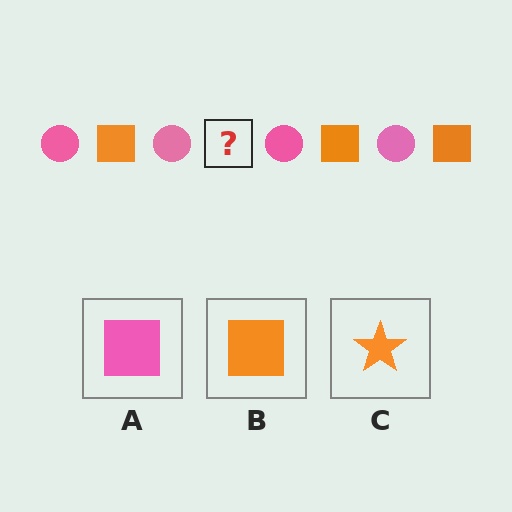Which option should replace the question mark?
Option B.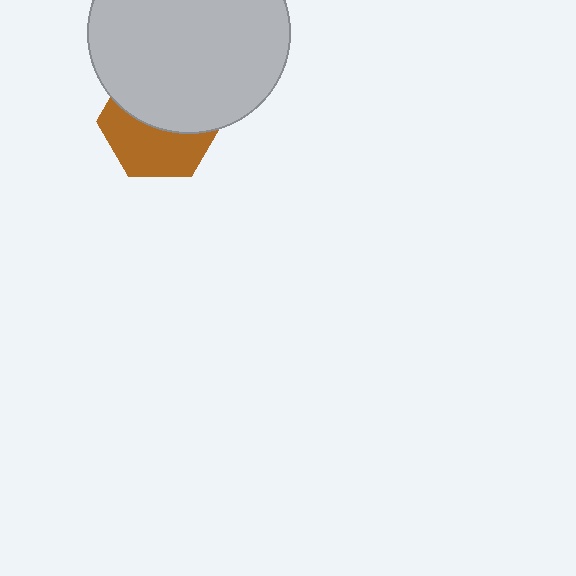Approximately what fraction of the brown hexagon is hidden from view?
Roughly 53% of the brown hexagon is hidden behind the light gray circle.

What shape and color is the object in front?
The object in front is a light gray circle.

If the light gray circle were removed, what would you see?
You would see the complete brown hexagon.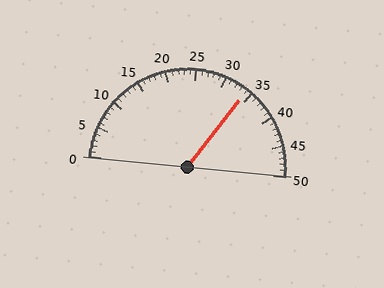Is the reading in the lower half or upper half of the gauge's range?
The reading is in the upper half of the range (0 to 50).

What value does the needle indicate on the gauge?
The needle indicates approximately 34.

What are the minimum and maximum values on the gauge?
The gauge ranges from 0 to 50.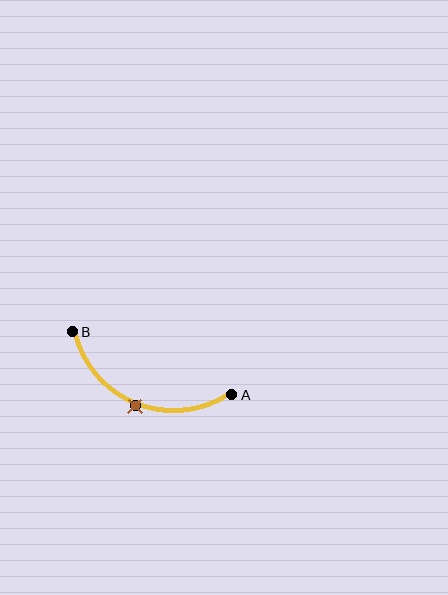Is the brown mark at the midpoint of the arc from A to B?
Yes. The brown mark lies on the arc at equal arc-length from both A and B — it is the arc midpoint.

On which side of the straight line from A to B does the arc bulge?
The arc bulges below the straight line connecting A and B.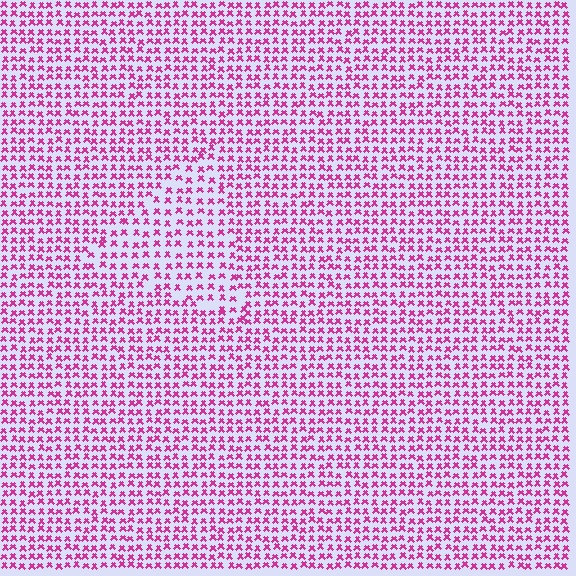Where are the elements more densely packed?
The elements are more densely packed outside the triangle boundary.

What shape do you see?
I see a triangle.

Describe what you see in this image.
The image contains small magenta elements arranged at two different densities. A triangle-shaped region is visible where the elements are less densely packed than the surrounding area.